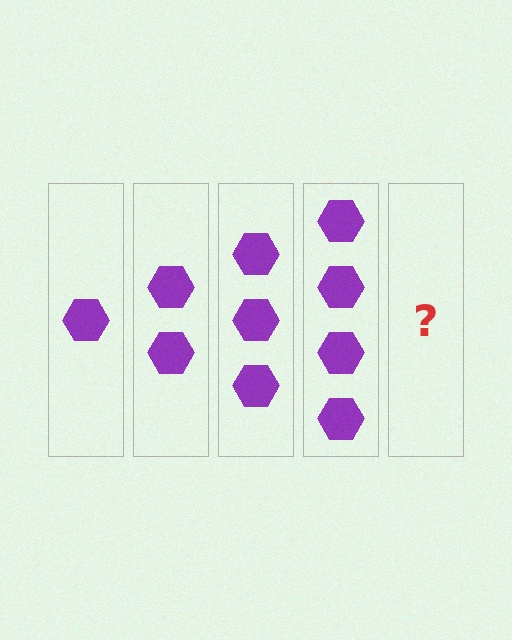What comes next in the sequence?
The next element should be 5 hexagons.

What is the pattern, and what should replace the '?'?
The pattern is that each step adds one more hexagon. The '?' should be 5 hexagons.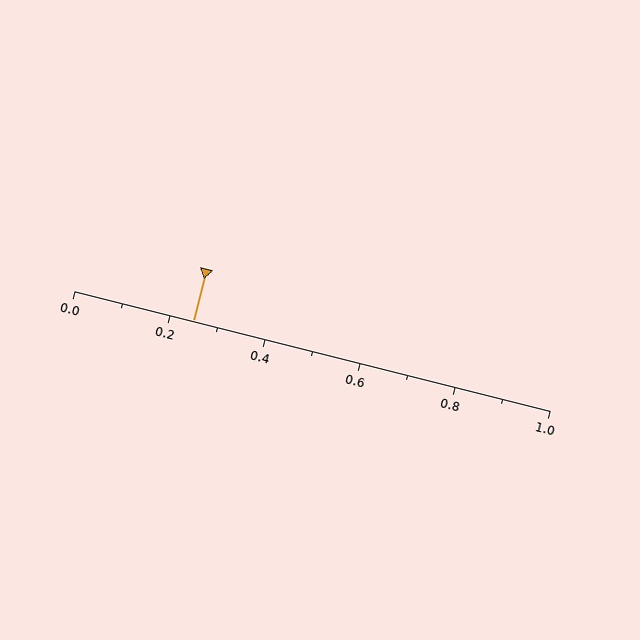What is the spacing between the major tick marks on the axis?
The major ticks are spaced 0.2 apart.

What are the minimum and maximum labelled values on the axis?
The axis runs from 0.0 to 1.0.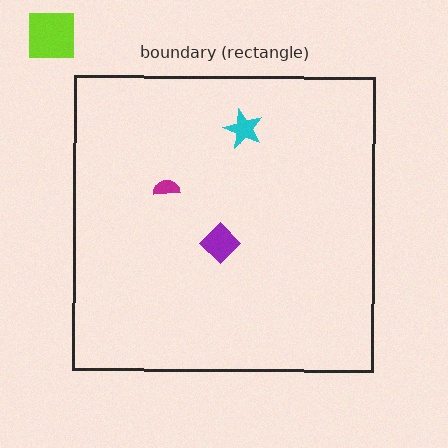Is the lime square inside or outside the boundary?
Outside.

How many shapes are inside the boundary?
3 inside, 1 outside.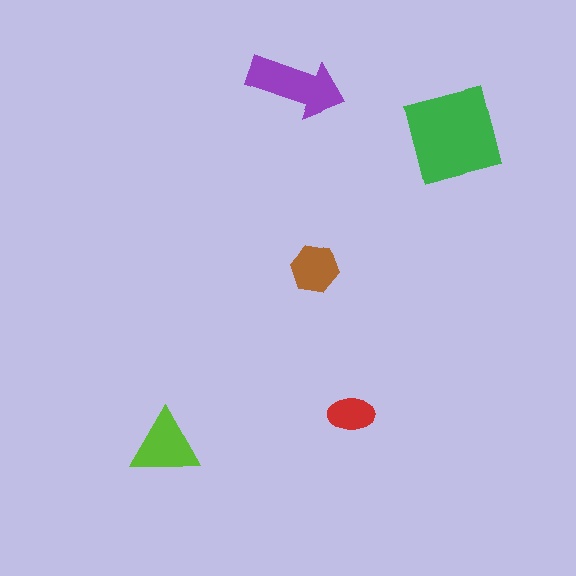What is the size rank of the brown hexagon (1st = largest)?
4th.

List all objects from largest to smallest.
The green square, the purple arrow, the lime triangle, the brown hexagon, the red ellipse.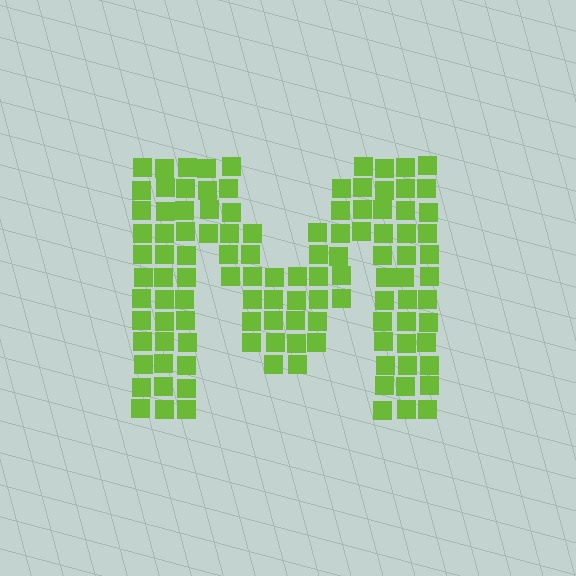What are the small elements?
The small elements are squares.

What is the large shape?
The large shape is the letter M.